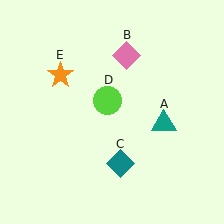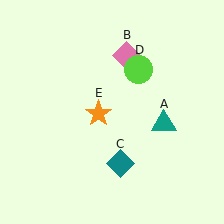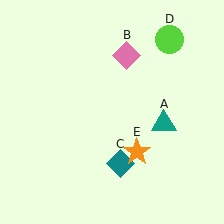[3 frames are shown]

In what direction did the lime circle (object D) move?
The lime circle (object D) moved up and to the right.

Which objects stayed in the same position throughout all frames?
Teal triangle (object A) and pink diamond (object B) and teal diamond (object C) remained stationary.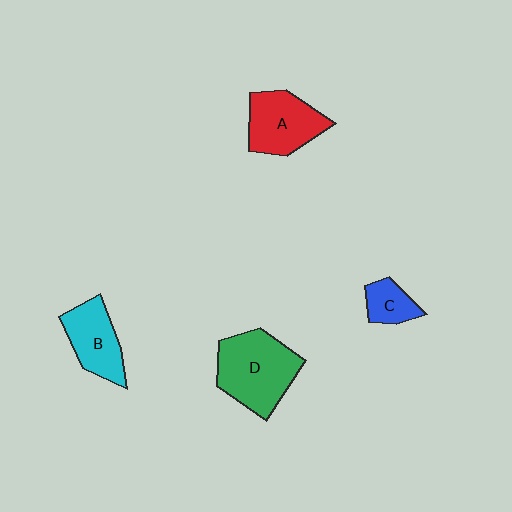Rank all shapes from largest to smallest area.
From largest to smallest: D (green), A (red), B (cyan), C (blue).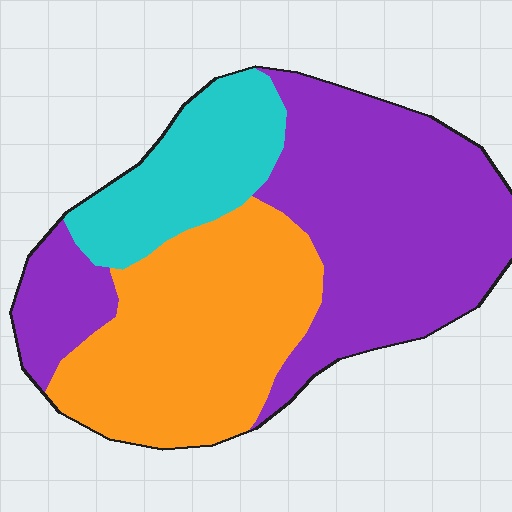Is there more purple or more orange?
Purple.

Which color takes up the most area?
Purple, at roughly 50%.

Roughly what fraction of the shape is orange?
Orange covers about 35% of the shape.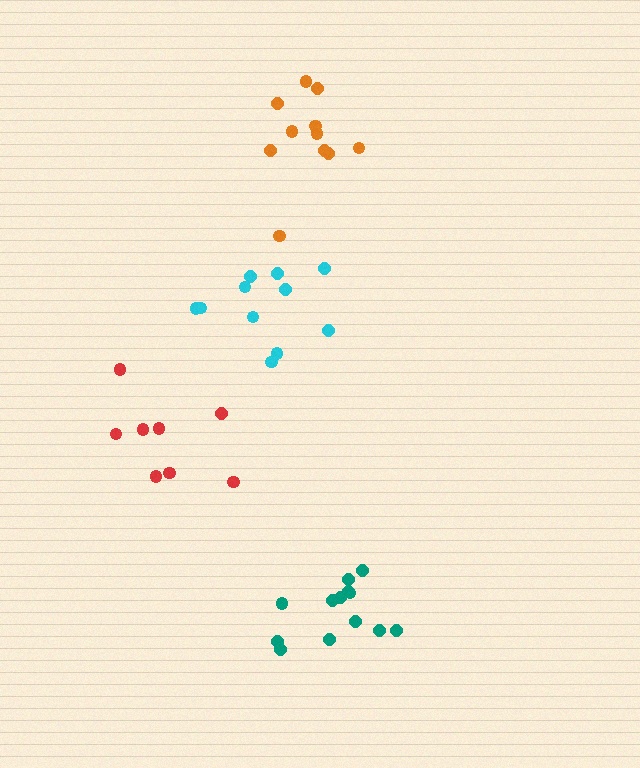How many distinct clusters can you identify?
There are 4 distinct clusters.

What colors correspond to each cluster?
The clusters are colored: red, cyan, teal, orange.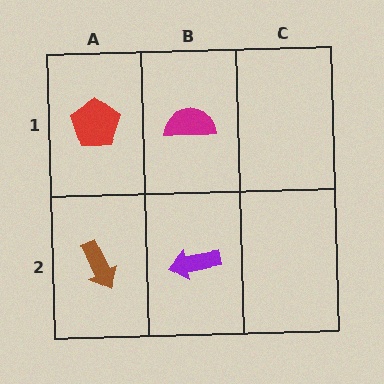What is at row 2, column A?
A brown arrow.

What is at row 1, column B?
A magenta semicircle.